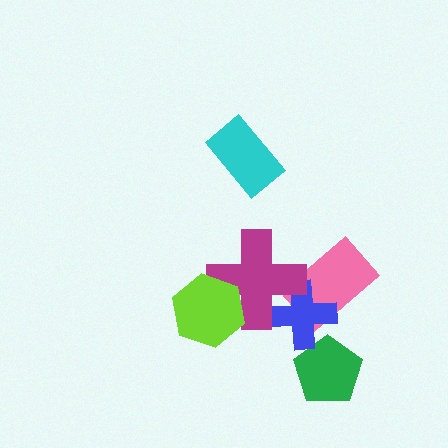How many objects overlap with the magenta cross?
3 objects overlap with the magenta cross.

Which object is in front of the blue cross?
The magenta cross is in front of the blue cross.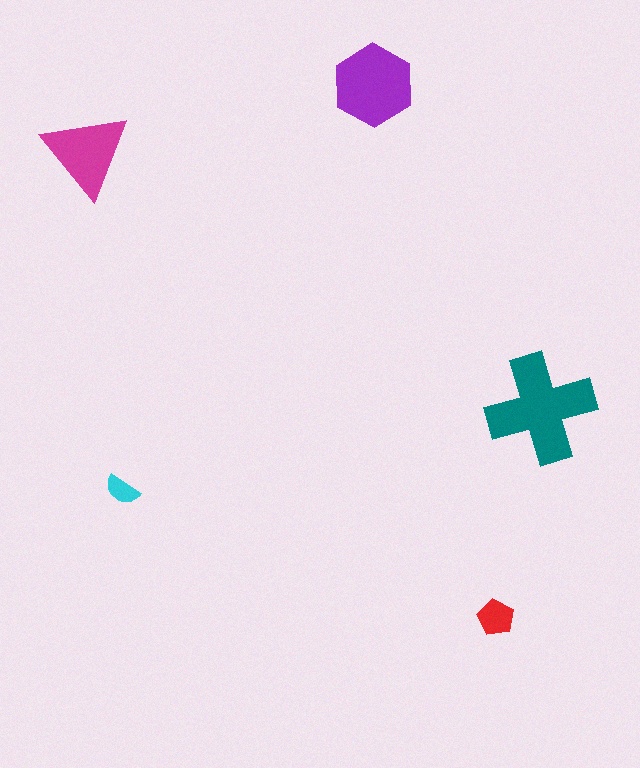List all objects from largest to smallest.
The teal cross, the purple hexagon, the magenta triangle, the red pentagon, the cyan semicircle.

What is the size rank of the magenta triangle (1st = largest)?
3rd.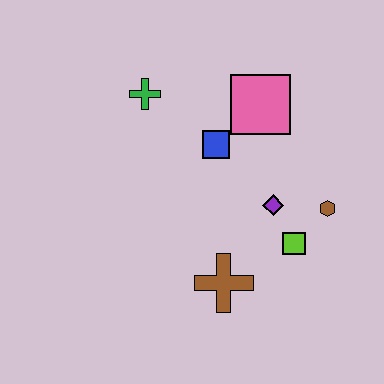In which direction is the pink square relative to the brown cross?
The pink square is above the brown cross.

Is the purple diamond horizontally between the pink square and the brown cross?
No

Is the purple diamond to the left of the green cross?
No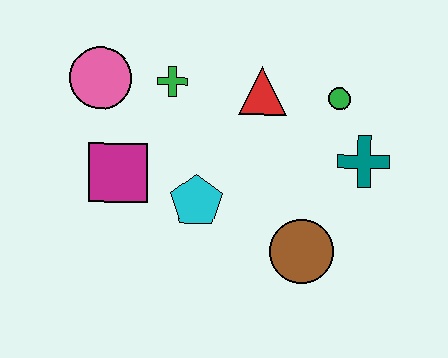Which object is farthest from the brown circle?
The pink circle is farthest from the brown circle.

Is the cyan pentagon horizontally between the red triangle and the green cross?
Yes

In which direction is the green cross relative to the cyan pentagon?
The green cross is above the cyan pentagon.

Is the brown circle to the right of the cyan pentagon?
Yes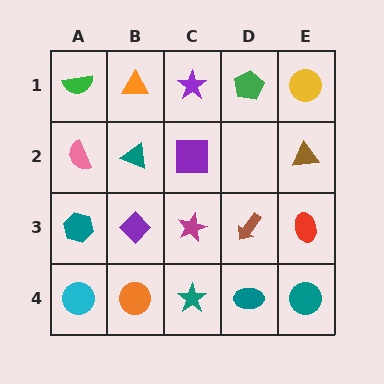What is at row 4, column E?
A teal circle.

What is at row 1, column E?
A yellow circle.